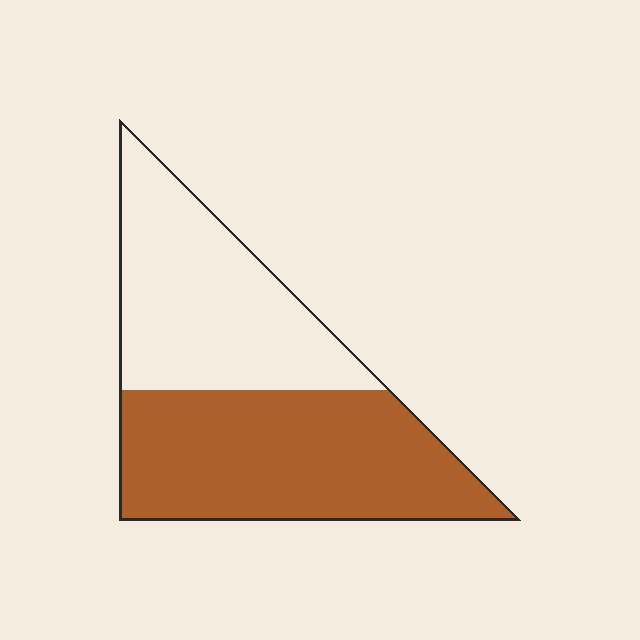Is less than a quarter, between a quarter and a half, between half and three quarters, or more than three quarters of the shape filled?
Between half and three quarters.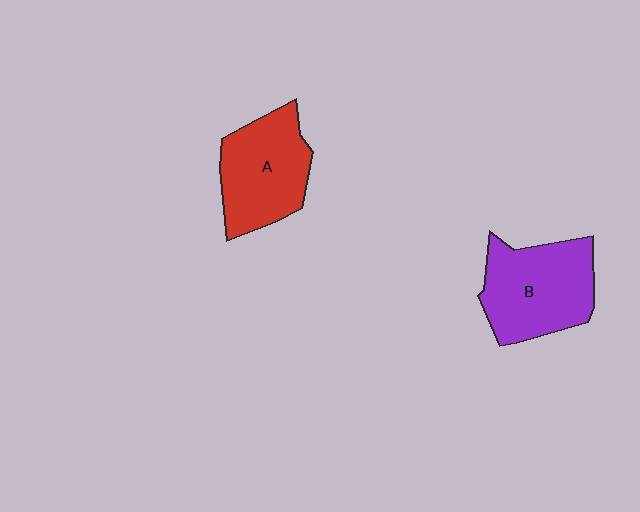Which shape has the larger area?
Shape B (purple).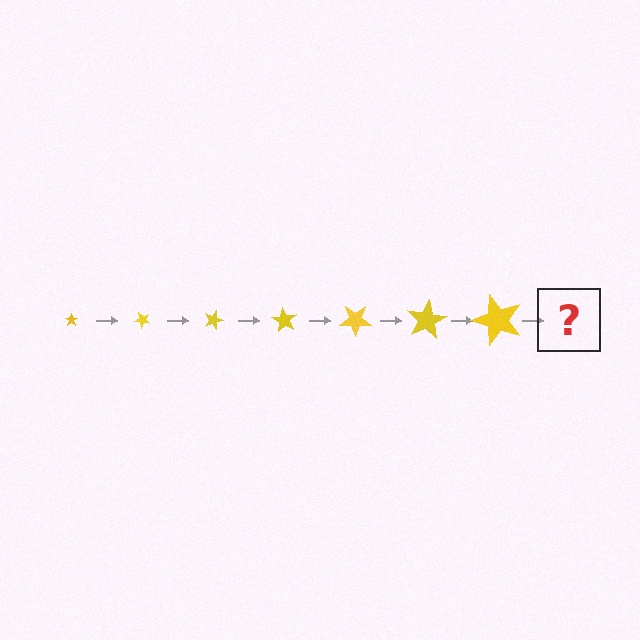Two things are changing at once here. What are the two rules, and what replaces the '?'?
The two rules are that the star grows larger each step and it rotates 45 degrees each step. The '?' should be a star, larger than the previous one and rotated 315 degrees from the start.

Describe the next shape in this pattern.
It should be a star, larger than the previous one and rotated 315 degrees from the start.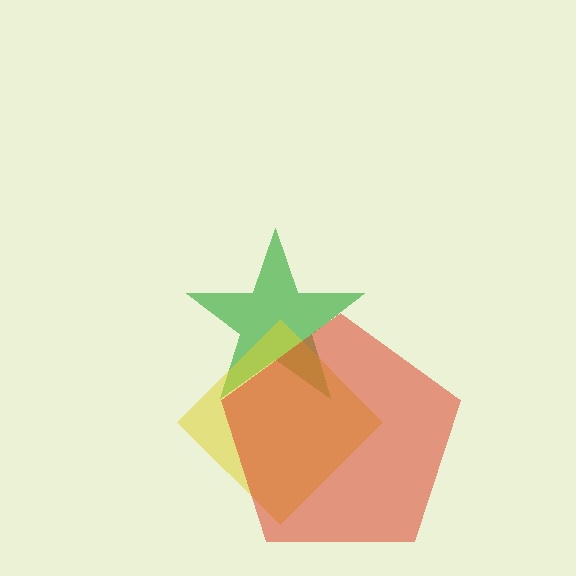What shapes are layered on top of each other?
The layered shapes are: a green star, a yellow diamond, a red pentagon.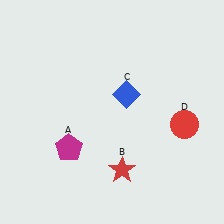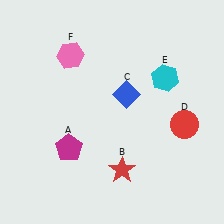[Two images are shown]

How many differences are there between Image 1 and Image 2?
There are 2 differences between the two images.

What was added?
A cyan hexagon (E), a pink hexagon (F) were added in Image 2.